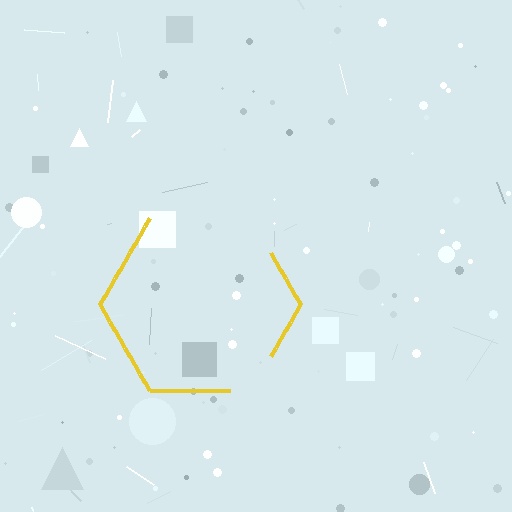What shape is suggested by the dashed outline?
The dashed outline suggests a hexagon.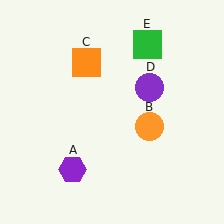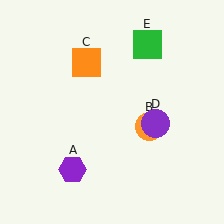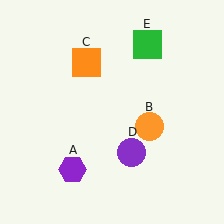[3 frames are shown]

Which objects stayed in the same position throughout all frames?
Purple hexagon (object A) and orange circle (object B) and orange square (object C) and green square (object E) remained stationary.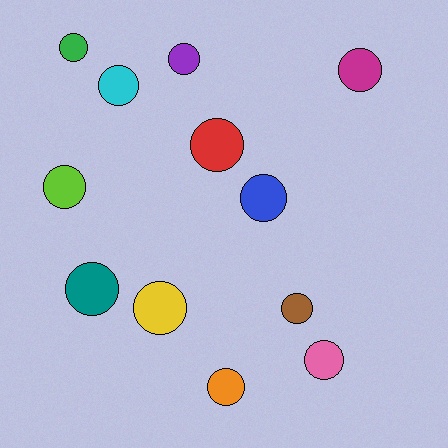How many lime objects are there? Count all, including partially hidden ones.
There is 1 lime object.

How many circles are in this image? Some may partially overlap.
There are 12 circles.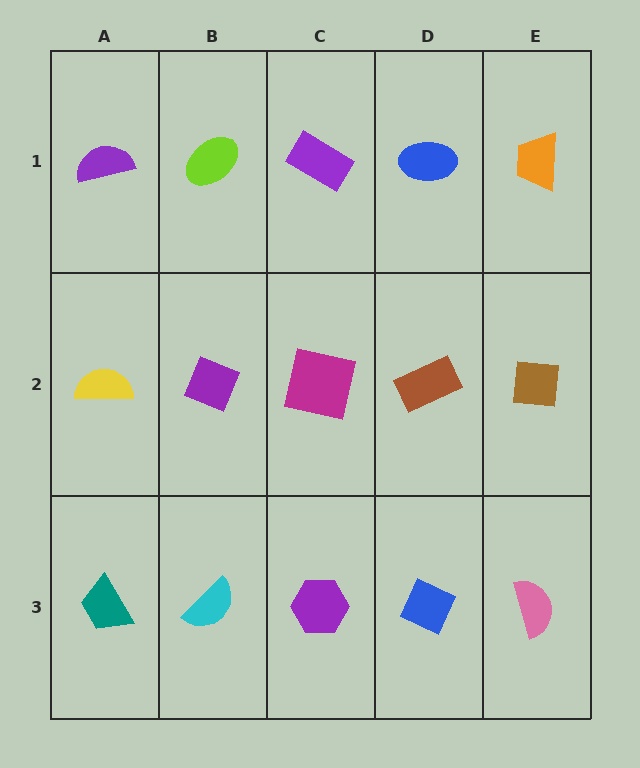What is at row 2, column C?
A magenta square.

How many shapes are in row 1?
5 shapes.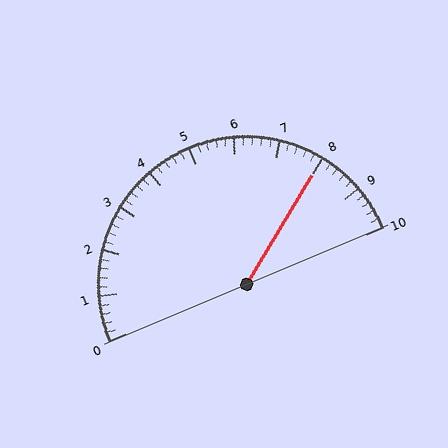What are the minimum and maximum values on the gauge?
The gauge ranges from 0 to 10.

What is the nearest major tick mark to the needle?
The nearest major tick mark is 8.